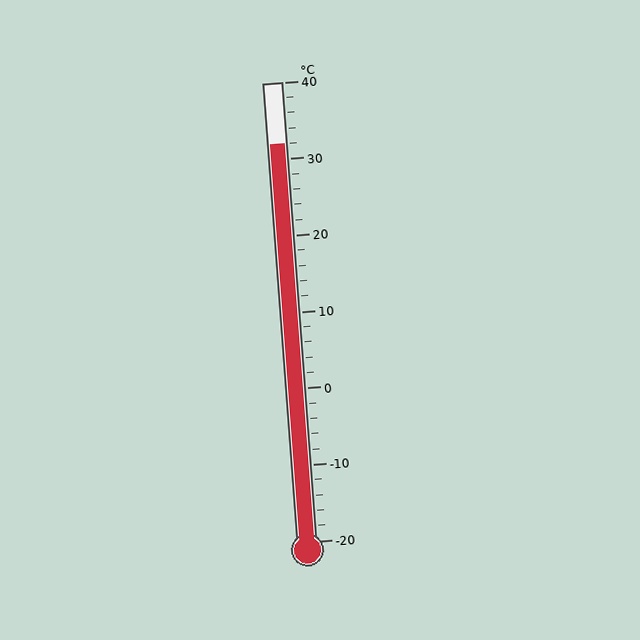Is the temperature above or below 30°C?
The temperature is above 30°C.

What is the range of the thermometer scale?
The thermometer scale ranges from -20°C to 40°C.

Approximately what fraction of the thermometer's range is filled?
The thermometer is filled to approximately 85% of its range.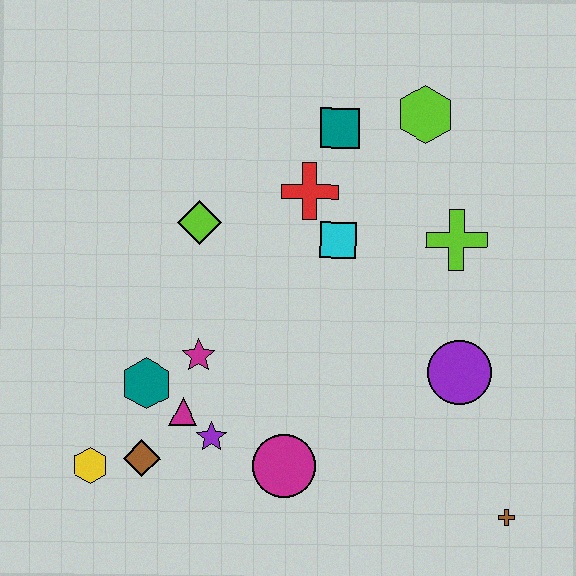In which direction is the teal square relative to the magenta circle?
The teal square is above the magenta circle.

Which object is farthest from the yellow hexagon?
The lime hexagon is farthest from the yellow hexagon.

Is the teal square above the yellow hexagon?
Yes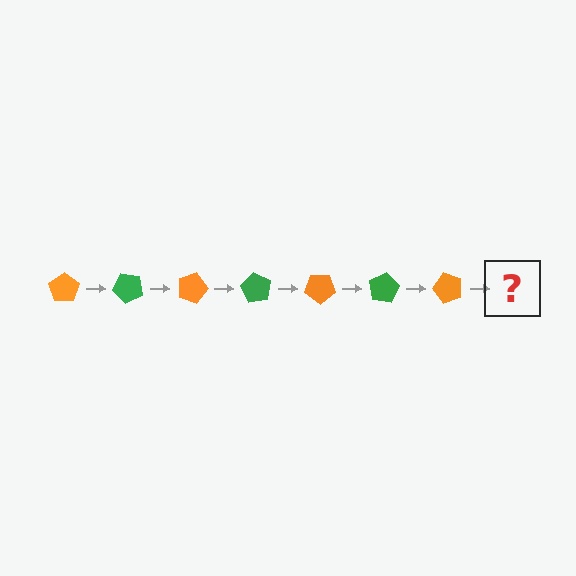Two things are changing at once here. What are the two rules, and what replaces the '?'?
The two rules are that it rotates 45 degrees each step and the color cycles through orange and green. The '?' should be a green pentagon, rotated 315 degrees from the start.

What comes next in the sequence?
The next element should be a green pentagon, rotated 315 degrees from the start.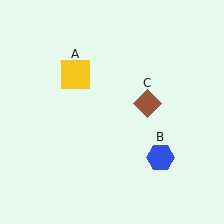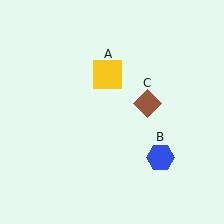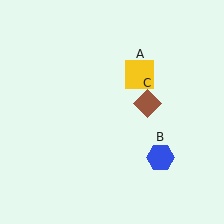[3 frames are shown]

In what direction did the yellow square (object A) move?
The yellow square (object A) moved right.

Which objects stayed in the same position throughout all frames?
Blue hexagon (object B) and brown diamond (object C) remained stationary.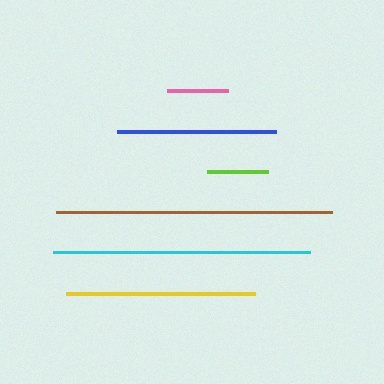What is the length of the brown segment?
The brown segment is approximately 275 pixels long.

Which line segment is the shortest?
The pink line is the shortest at approximately 61 pixels.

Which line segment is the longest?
The brown line is the longest at approximately 275 pixels.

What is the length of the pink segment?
The pink segment is approximately 61 pixels long.